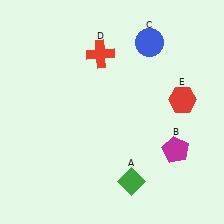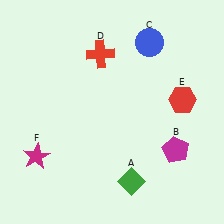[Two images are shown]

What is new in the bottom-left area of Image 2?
A magenta star (F) was added in the bottom-left area of Image 2.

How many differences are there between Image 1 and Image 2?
There is 1 difference between the two images.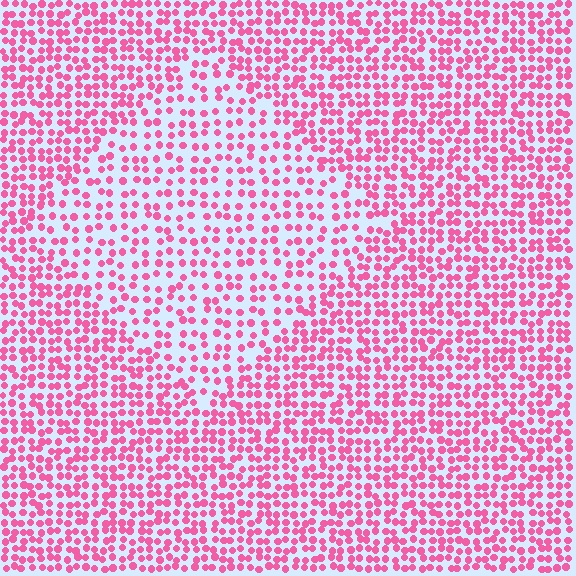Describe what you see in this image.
The image contains small pink elements arranged at two different densities. A diamond-shaped region is visible where the elements are less densely packed than the surrounding area.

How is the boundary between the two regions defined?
The boundary is defined by a change in element density (approximately 1.7x ratio). All elements are the same color, size, and shape.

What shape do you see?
I see a diamond.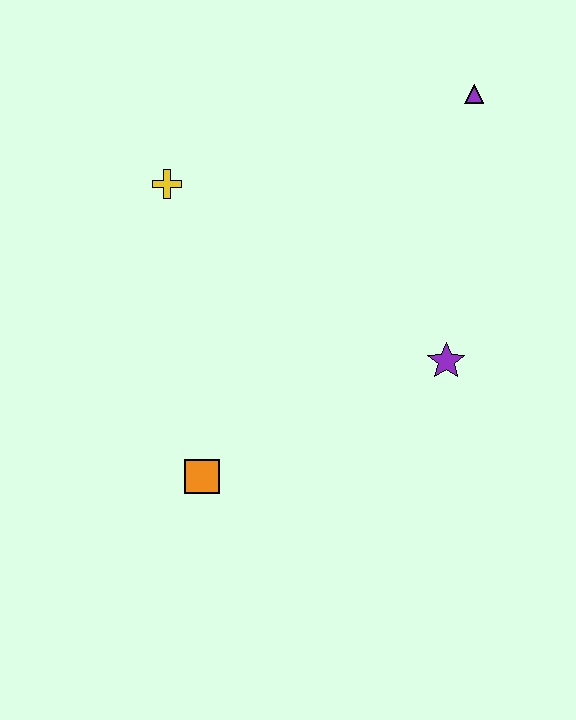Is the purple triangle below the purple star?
No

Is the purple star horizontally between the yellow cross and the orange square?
No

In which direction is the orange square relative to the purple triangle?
The orange square is below the purple triangle.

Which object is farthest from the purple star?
The yellow cross is farthest from the purple star.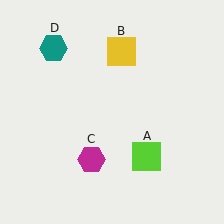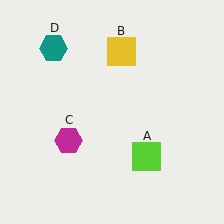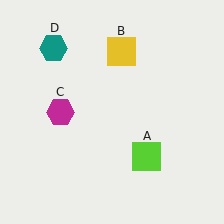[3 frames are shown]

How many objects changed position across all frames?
1 object changed position: magenta hexagon (object C).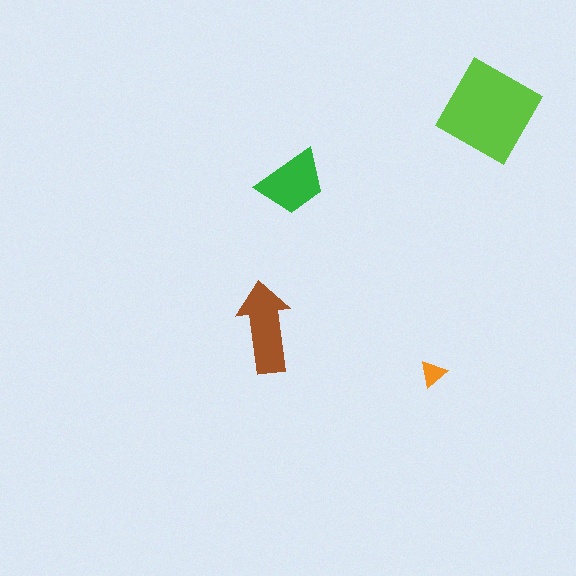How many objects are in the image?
There are 4 objects in the image.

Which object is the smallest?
The orange triangle.